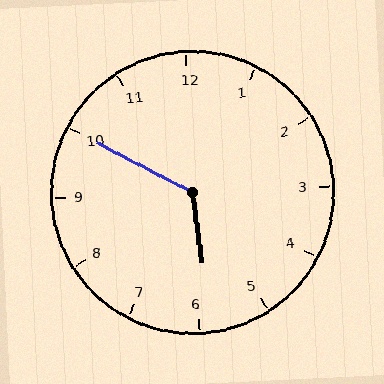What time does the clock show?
5:50.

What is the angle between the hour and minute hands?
Approximately 125 degrees.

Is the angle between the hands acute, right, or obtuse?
It is obtuse.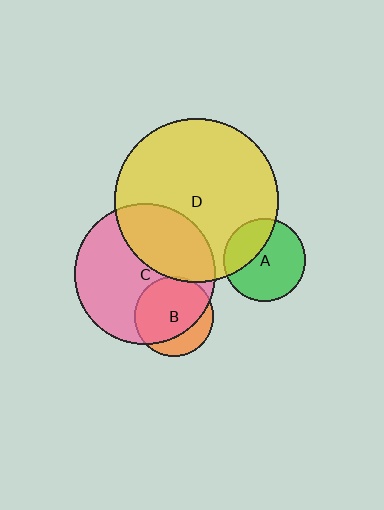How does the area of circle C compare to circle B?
Approximately 3.1 times.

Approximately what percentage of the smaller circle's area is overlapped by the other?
Approximately 75%.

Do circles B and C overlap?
Yes.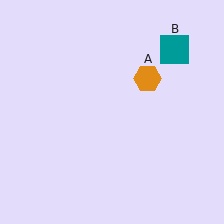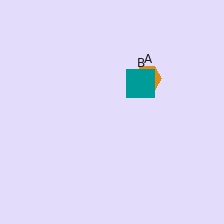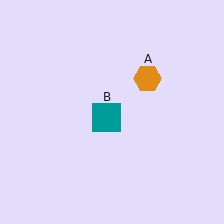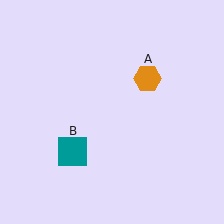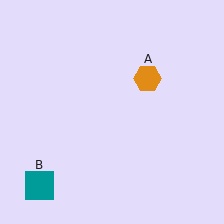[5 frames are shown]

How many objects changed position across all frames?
1 object changed position: teal square (object B).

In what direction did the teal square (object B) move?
The teal square (object B) moved down and to the left.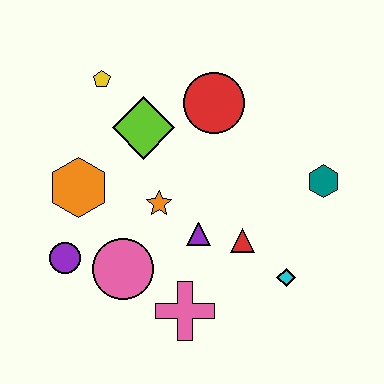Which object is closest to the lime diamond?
The yellow pentagon is closest to the lime diamond.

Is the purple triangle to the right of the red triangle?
No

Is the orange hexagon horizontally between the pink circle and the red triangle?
No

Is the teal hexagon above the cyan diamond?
Yes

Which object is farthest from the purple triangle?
The yellow pentagon is farthest from the purple triangle.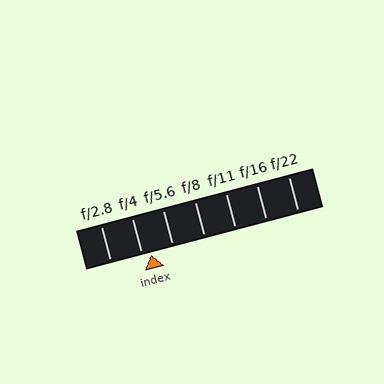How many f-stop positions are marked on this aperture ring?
There are 7 f-stop positions marked.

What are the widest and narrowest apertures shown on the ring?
The widest aperture shown is f/2.8 and the narrowest is f/22.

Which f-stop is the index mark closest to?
The index mark is closest to f/4.